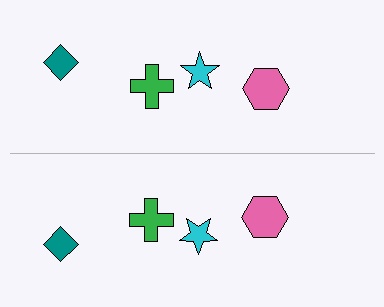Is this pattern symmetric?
Yes, this pattern has bilateral (reflection) symmetry.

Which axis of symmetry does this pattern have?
The pattern has a horizontal axis of symmetry running through the center of the image.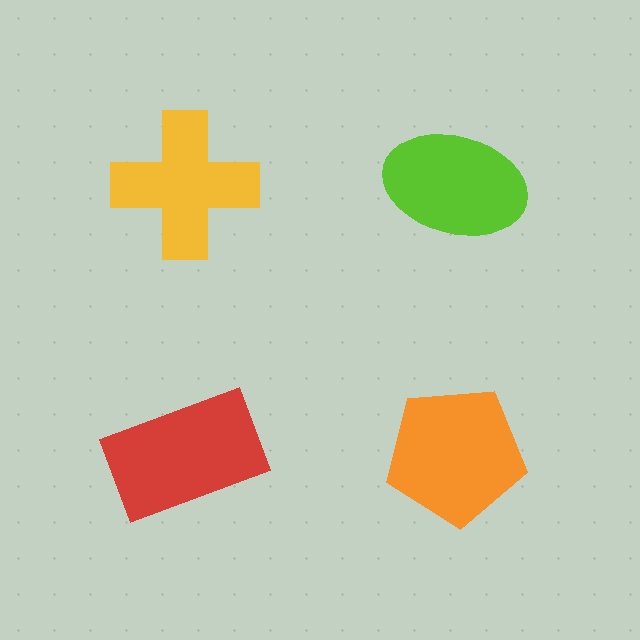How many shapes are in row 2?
2 shapes.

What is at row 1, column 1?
A yellow cross.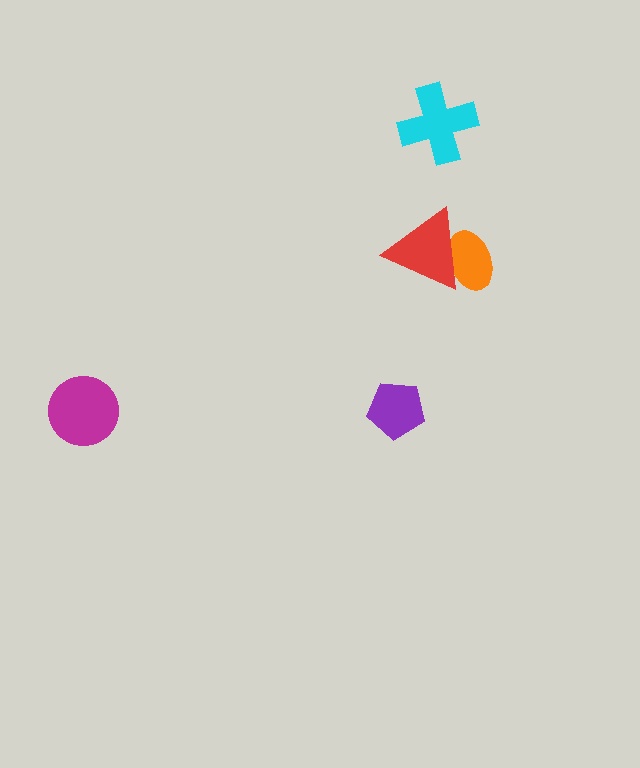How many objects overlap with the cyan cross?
0 objects overlap with the cyan cross.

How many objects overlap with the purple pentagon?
0 objects overlap with the purple pentagon.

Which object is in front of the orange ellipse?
The red triangle is in front of the orange ellipse.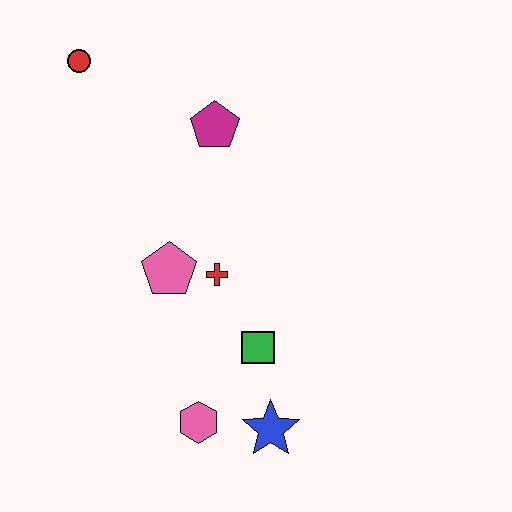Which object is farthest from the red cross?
The red circle is farthest from the red cross.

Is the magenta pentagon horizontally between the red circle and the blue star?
Yes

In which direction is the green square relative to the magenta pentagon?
The green square is below the magenta pentagon.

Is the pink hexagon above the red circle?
No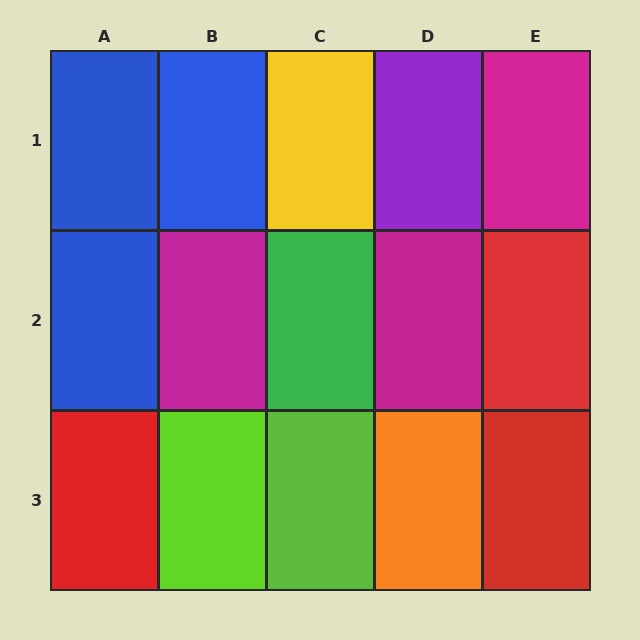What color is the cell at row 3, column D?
Orange.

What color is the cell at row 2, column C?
Green.